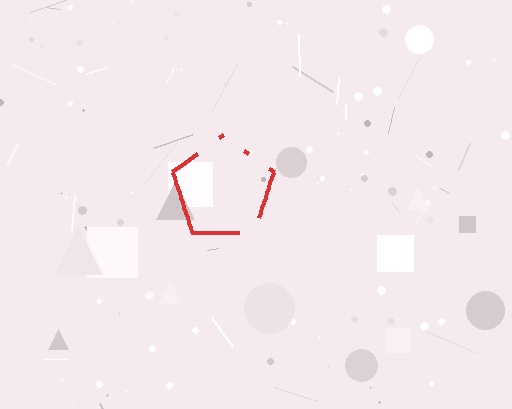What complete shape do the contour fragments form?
The contour fragments form a pentagon.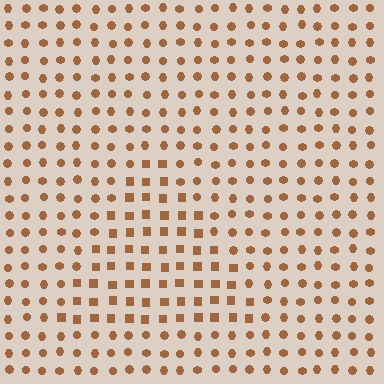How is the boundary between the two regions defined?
The boundary is defined by a change in element shape: squares inside vs. circles outside. All elements share the same color and spacing.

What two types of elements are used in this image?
The image uses squares inside the triangle region and circles outside it.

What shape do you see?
I see a triangle.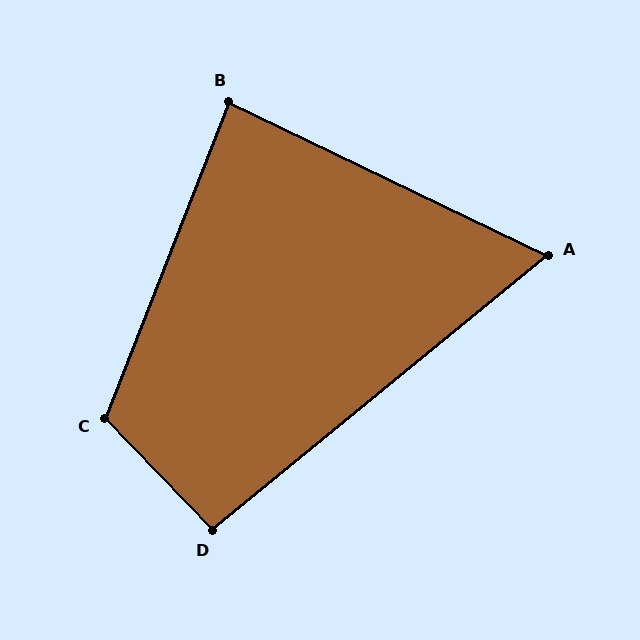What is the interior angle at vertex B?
Approximately 86 degrees (approximately right).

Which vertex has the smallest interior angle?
A, at approximately 65 degrees.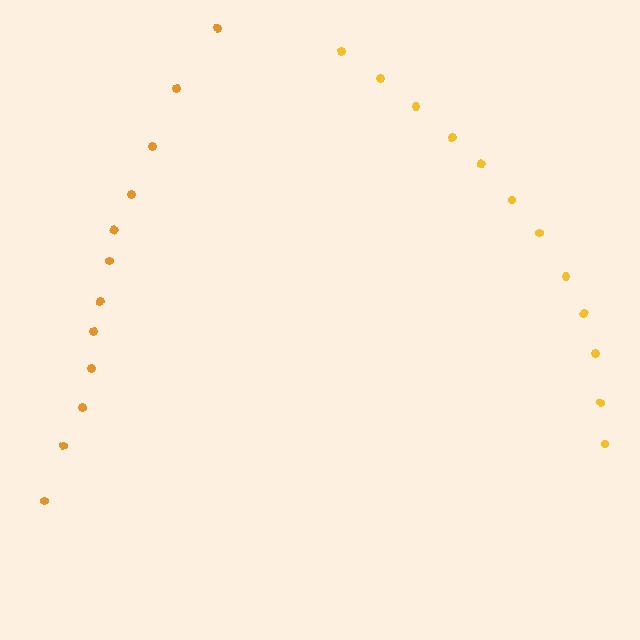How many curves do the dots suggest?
There are 2 distinct paths.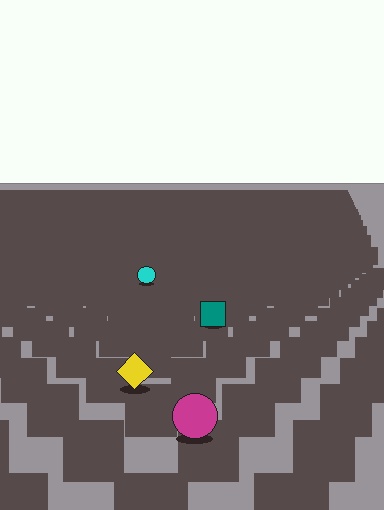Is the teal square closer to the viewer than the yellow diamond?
No. The yellow diamond is closer — you can tell from the texture gradient: the ground texture is coarser near it.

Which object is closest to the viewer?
The magenta circle is closest. The texture marks near it are larger and more spread out.